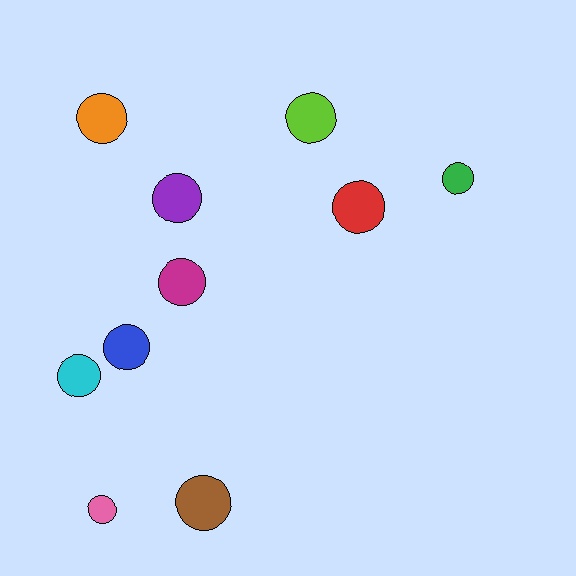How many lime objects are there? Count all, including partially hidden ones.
There is 1 lime object.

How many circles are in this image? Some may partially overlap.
There are 10 circles.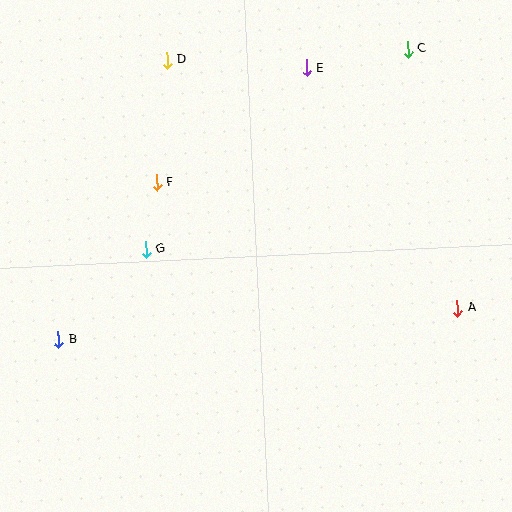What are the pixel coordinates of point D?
Point D is at (167, 60).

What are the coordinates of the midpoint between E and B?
The midpoint between E and B is at (183, 204).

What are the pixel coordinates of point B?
Point B is at (58, 339).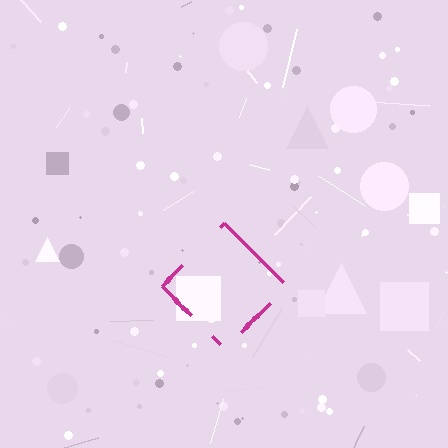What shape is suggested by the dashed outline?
The dashed outline suggests a diamond.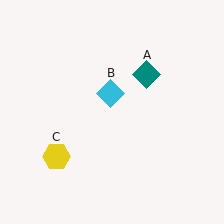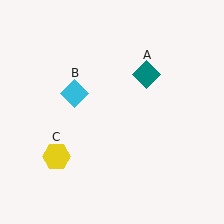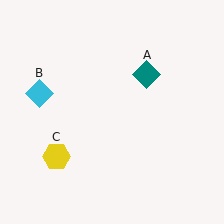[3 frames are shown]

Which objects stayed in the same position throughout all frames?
Teal diamond (object A) and yellow hexagon (object C) remained stationary.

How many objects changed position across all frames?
1 object changed position: cyan diamond (object B).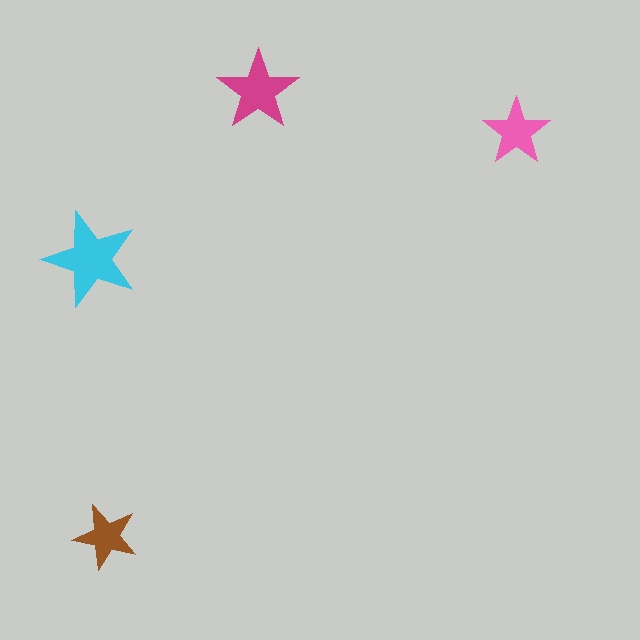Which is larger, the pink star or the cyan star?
The cyan one.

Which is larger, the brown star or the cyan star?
The cyan one.